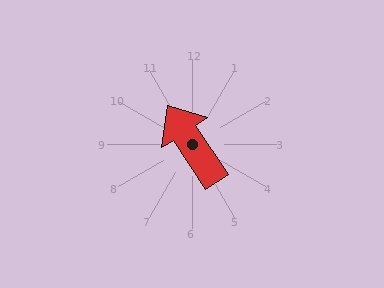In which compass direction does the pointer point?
Northwest.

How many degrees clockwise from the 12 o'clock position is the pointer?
Approximately 327 degrees.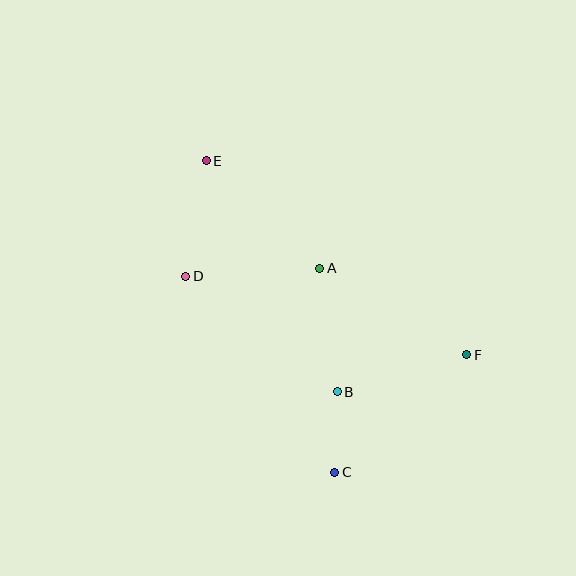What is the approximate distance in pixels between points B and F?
The distance between B and F is approximately 135 pixels.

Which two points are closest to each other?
Points B and C are closest to each other.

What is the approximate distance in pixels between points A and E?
The distance between A and E is approximately 156 pixels.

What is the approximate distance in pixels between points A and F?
The distance between A and F is approximately 171 pixels.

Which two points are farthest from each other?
Points C and E are farthest from each other.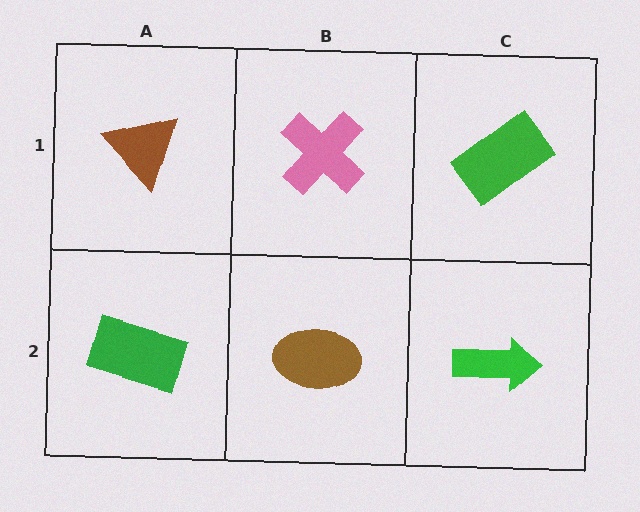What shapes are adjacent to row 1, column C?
A green arrow (row 2, column C), a pink cross (row 1, column B).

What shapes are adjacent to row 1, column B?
A brown ellipse (row 2, column B), a brown triangle (row 1, column A), a green rectangle (row 1, column C).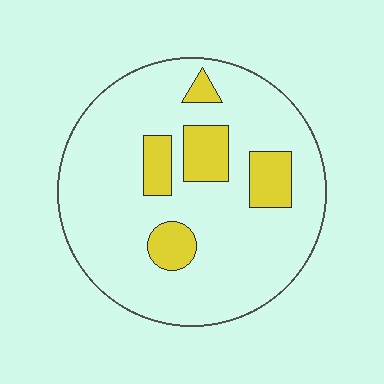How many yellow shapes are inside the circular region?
5.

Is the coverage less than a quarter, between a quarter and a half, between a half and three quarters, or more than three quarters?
Less than a quarter.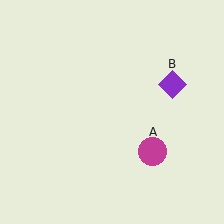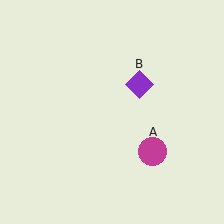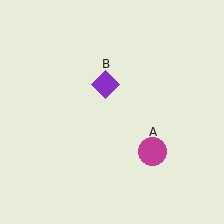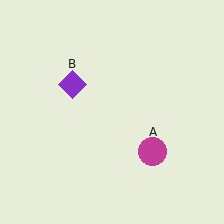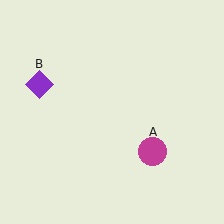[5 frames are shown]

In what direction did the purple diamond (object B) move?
The purple diamond (object B) moved left.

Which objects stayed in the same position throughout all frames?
Magenta circle (object A) remained stationary.